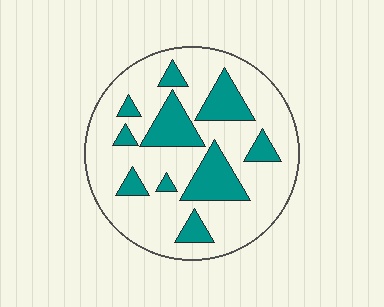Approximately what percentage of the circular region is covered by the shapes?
Approximately 25%.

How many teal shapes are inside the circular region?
10.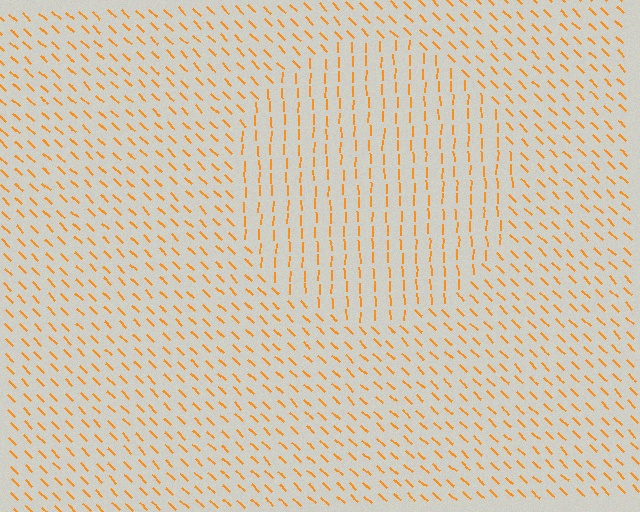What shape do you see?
I see a circle.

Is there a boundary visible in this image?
Yes, there is a texture boundary formed by a change in line orientation.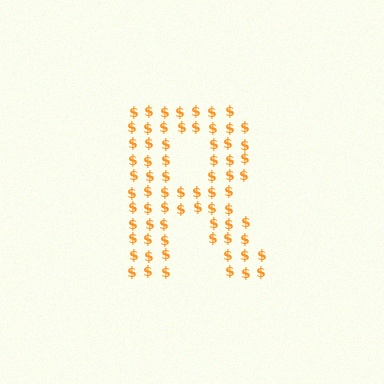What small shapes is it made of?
It is made of small dollar signs.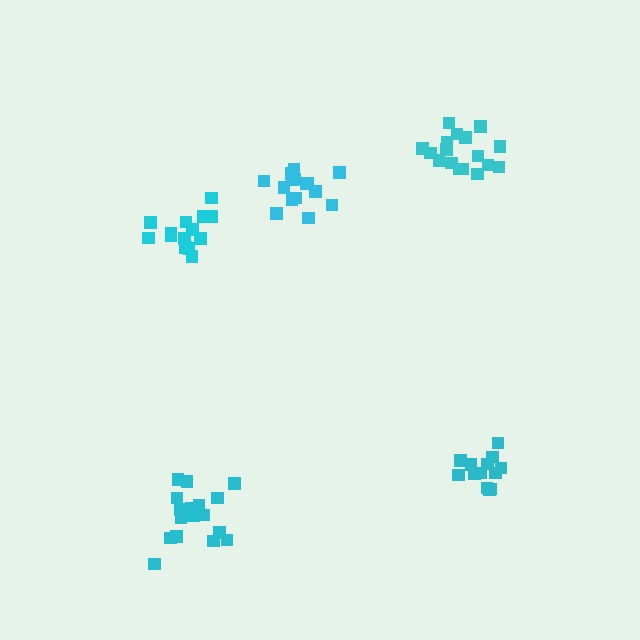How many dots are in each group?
Group 1: 13 dots, Group 2: 17 dots, Group 3: 16 dots, Group 4: 18 dots, Group 5: 14 dots (78 total).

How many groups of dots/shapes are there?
There are 5 groups.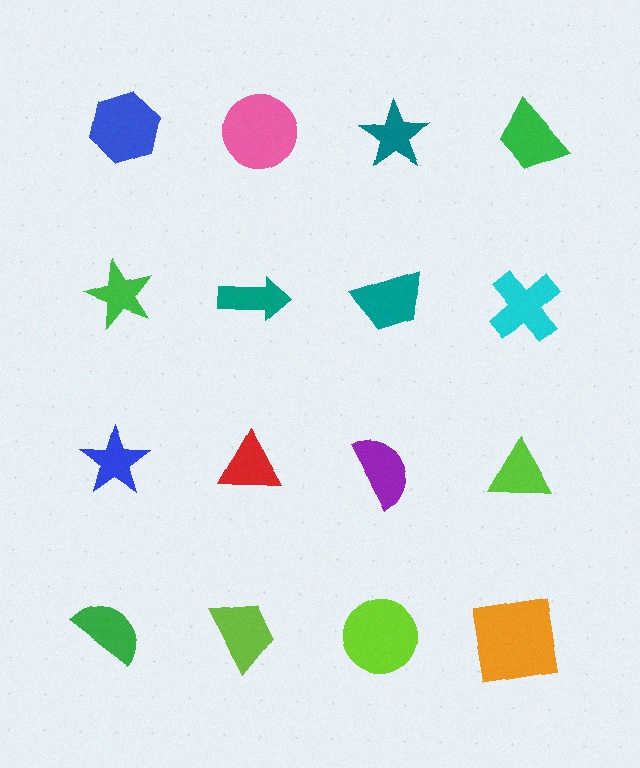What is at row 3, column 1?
A blue star.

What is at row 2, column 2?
A teal arrow.